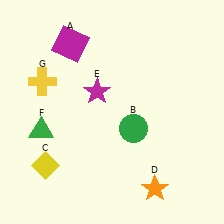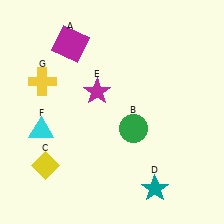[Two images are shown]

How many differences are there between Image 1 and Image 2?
There are 2 differences between the two images.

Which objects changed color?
D changed from orange to teal. F changed from green to cyan.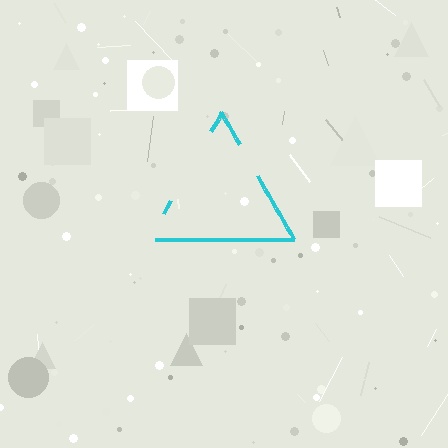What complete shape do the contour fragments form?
The contour fragments form a triangle.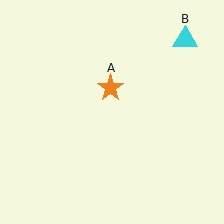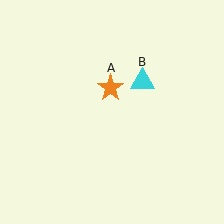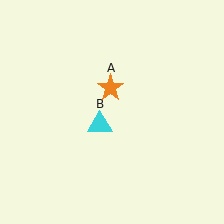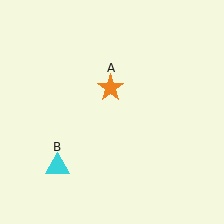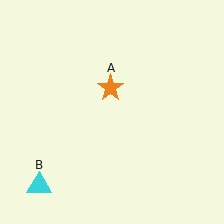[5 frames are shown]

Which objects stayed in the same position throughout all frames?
Orange star (object A) remained stationary.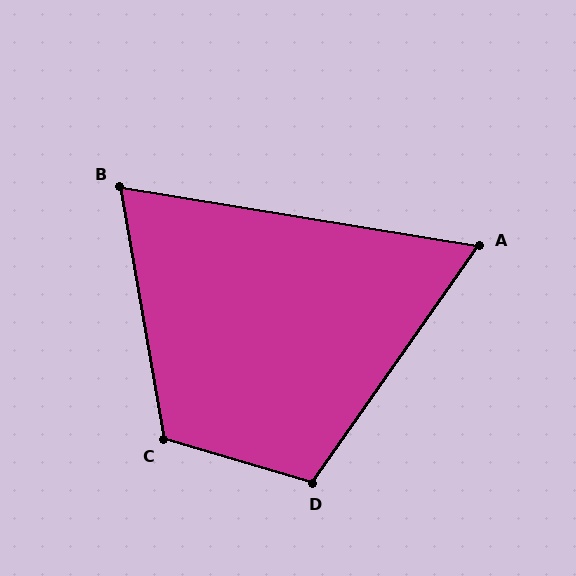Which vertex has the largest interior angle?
C, at approximately 116 degrees.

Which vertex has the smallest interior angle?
A, at approximately 64 degrees.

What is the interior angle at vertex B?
Approximately 71 degrees (acute).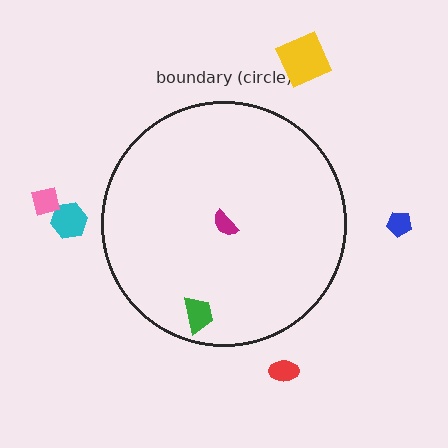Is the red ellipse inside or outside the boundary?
Outside.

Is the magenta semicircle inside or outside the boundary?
Inside.